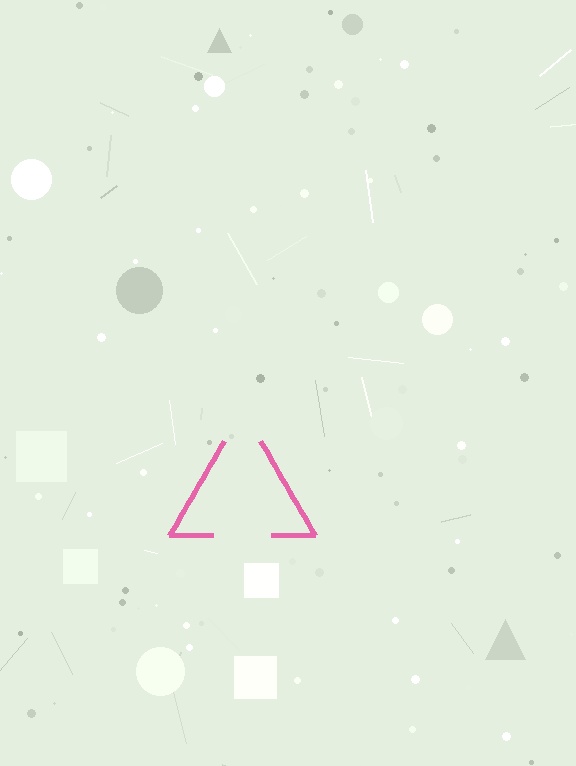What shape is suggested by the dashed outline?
The dashed outline suggests a triangle.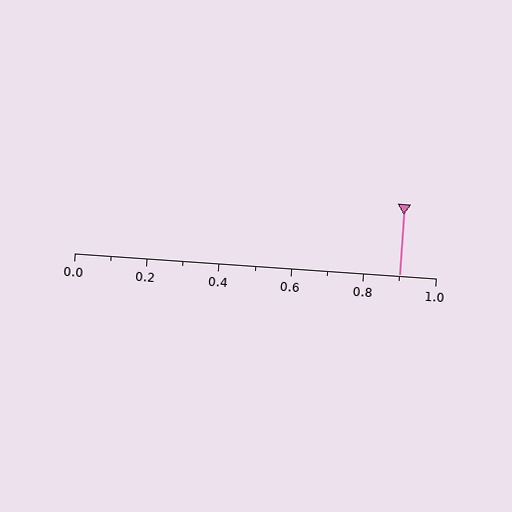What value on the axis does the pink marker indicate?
The marker indicates approximately 0.9.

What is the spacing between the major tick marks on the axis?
The major ticks are spaced 0.2 apart.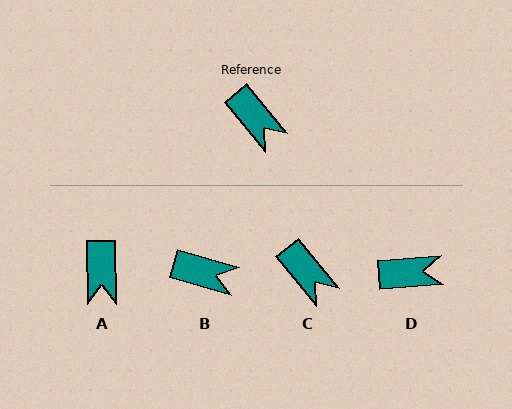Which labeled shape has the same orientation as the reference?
C.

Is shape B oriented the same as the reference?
No, it is off by about 35 degrees.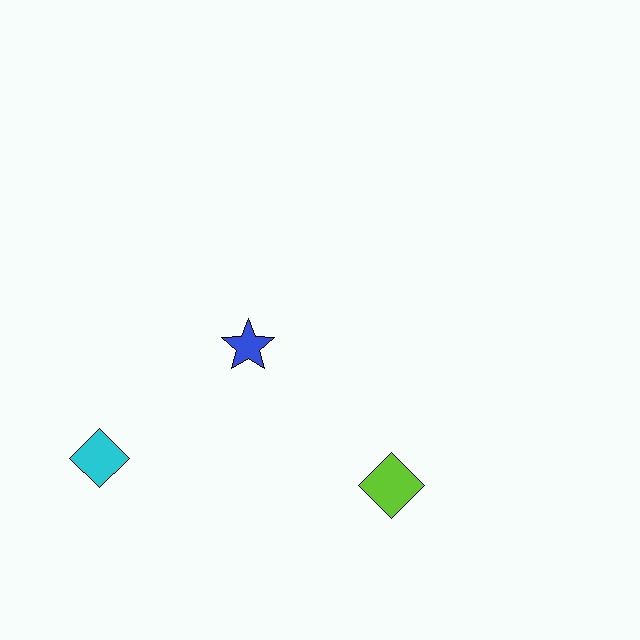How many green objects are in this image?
There are no green objects.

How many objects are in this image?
There are 3 objects.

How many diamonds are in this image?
There are 2 diamonds.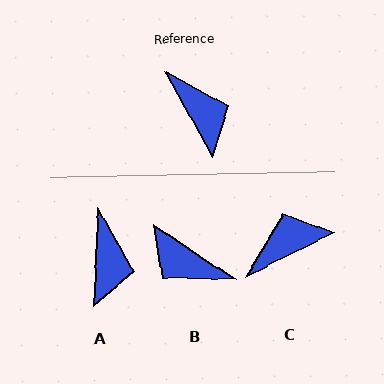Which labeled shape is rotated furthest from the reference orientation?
B, about 153 degrees away.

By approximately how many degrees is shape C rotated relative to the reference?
Approximately 87 degrees counter-clockwise.